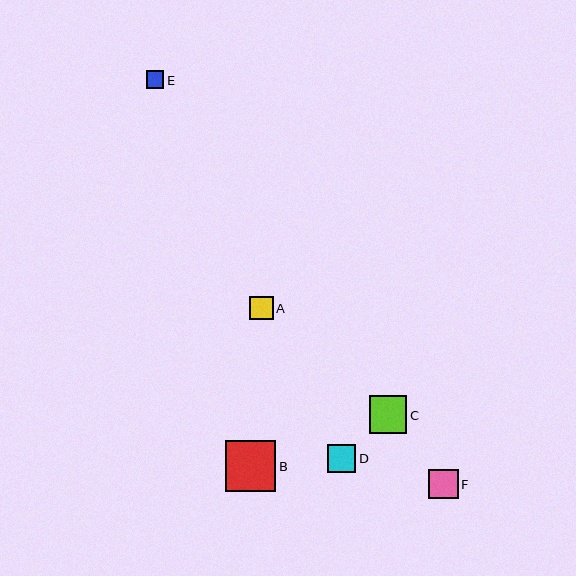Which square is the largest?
Square B is the largest with a size of approximately 51 pixels.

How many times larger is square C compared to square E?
Square C is approximately 2.1 times the size of square E.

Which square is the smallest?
Square E is the smallest with a size of approximately 18 pixels.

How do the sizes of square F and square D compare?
Square F and square D are approximately the same size.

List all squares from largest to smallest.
From largest to smallest: B, C, F, D, A, E.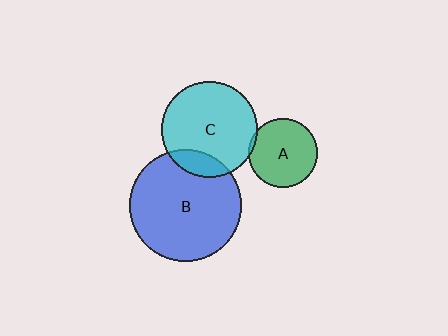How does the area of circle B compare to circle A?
Approximately 2.6 times.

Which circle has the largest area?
Circle B (blue).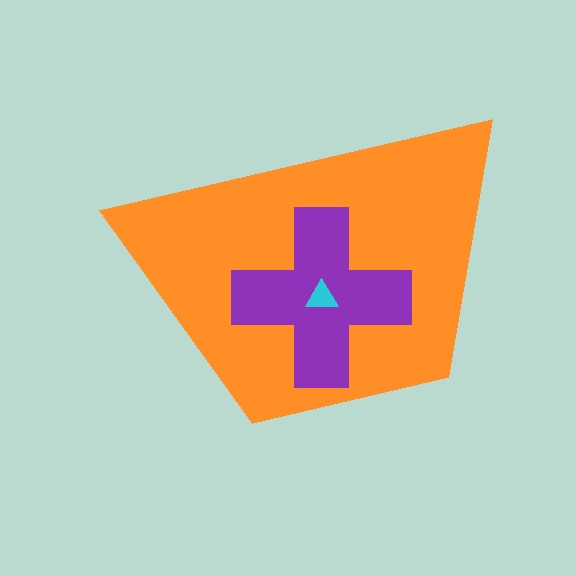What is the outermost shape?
The orange trapezoid.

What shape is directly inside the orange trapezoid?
The purple cross.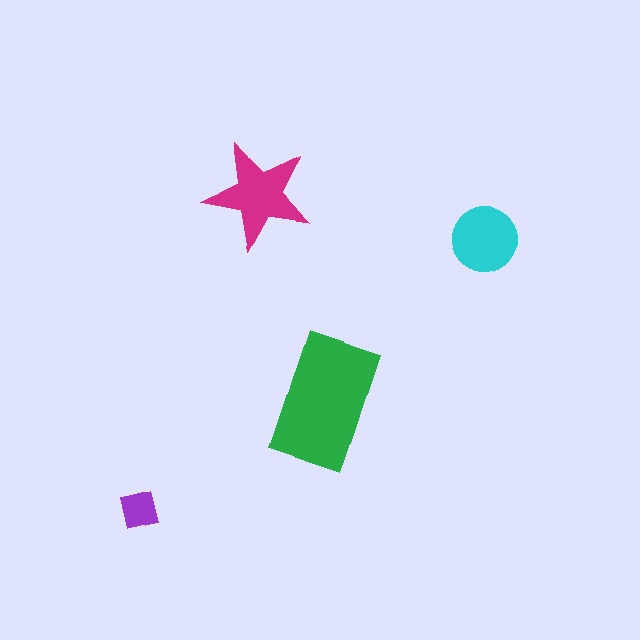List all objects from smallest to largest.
The purple square, the cyan circle, the magenta star, the green rectangle.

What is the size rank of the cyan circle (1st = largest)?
3rd.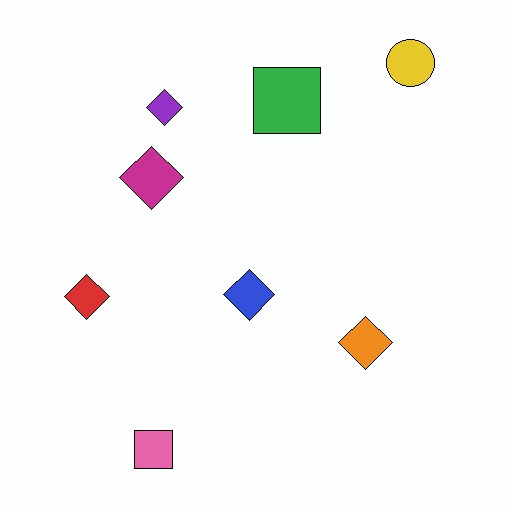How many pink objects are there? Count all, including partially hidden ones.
There is 1 pink object.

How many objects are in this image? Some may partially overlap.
There are 8 objects.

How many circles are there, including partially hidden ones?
There is 1 circle.